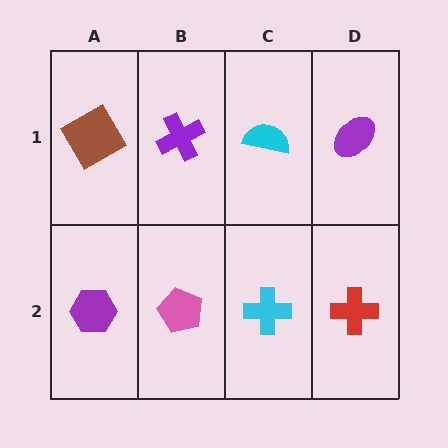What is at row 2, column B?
A pink pentagon.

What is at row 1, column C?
A cyan semicircle.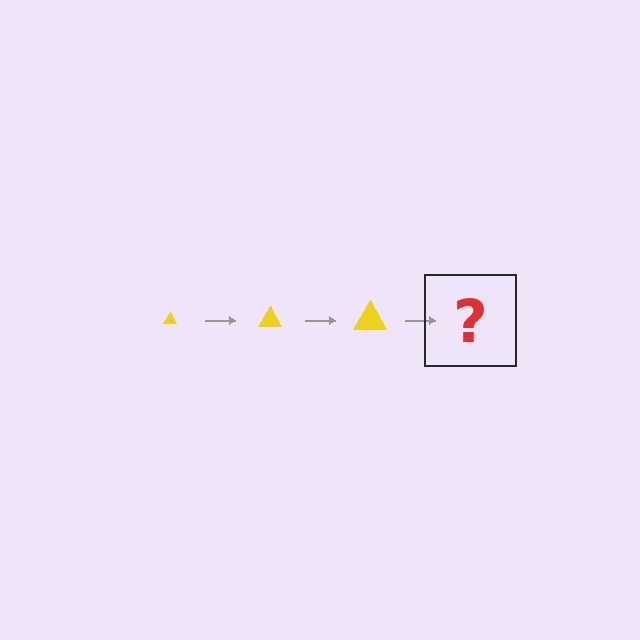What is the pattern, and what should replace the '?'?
The pattern is that the triangle gets progressively larger each step. The '?' should be a yellow triangle, larger than the previous one.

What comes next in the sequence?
The next element should be a yellow triangle, larger than the previous one.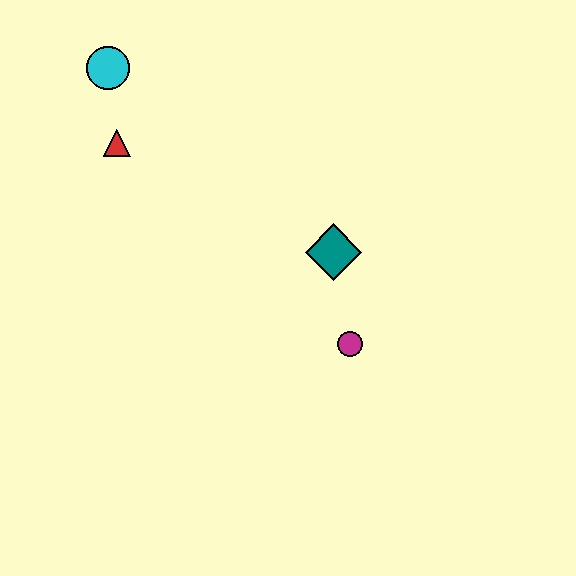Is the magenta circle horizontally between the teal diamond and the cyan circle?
No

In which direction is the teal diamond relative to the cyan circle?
The teal diamond is to the right of the cyan circle.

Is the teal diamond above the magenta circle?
Yes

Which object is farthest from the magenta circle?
The cyan circle is farthest from the magenta circle.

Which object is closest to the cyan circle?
The red triangle is closest to the cyan circle.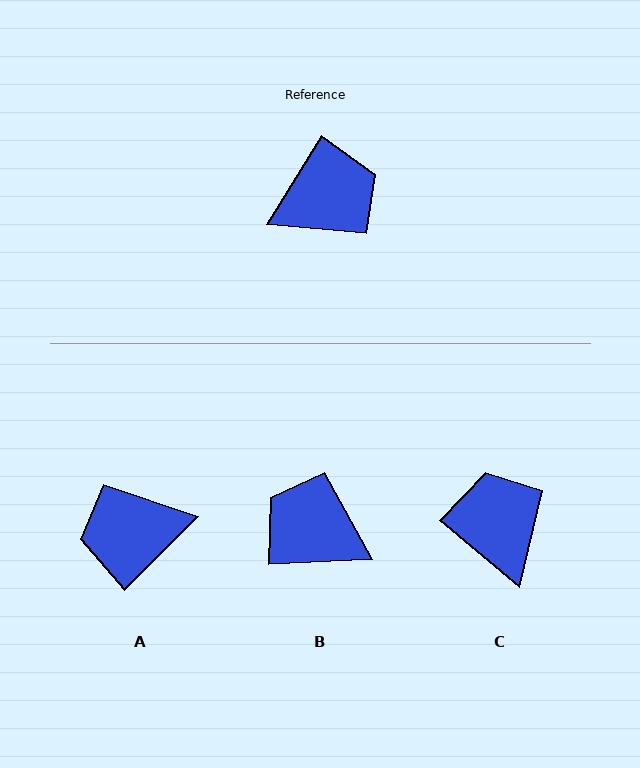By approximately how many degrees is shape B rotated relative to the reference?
Approximately 124 degrees counter-clockwise.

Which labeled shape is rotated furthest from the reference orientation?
A, about 167 degrees away.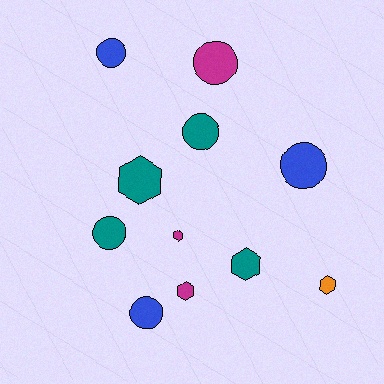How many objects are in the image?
There are 11 objects.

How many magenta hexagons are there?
There are 2 magenta hexagons.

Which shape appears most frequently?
Circle, with 6 objects.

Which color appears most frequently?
Teal, with 4 objects.